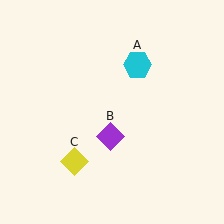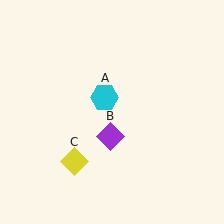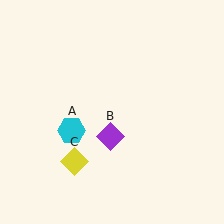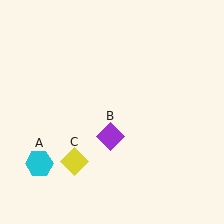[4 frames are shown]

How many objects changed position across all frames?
1 object changed position: cyan hexagon (object A).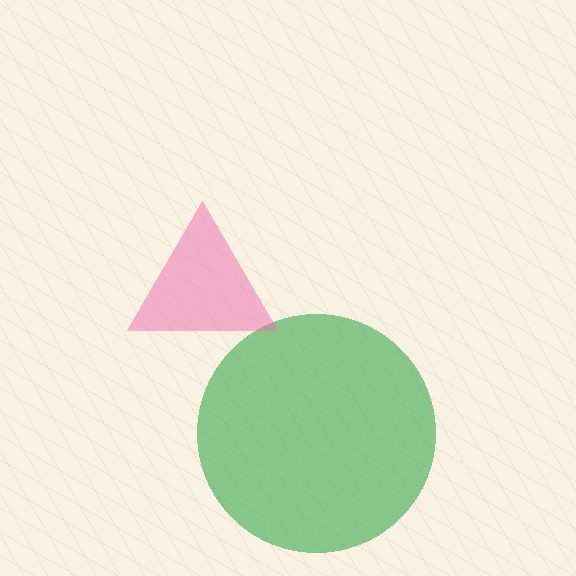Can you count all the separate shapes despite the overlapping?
Yes, there are 2 separate shapes.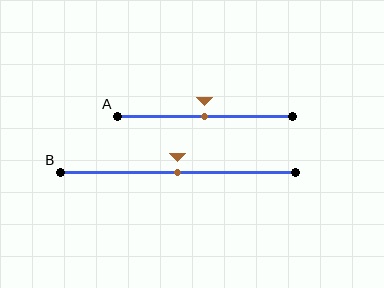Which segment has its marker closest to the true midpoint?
Segment A has its marker closest to the true midpoint.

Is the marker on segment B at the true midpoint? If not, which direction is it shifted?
Yes, the marker on segment B is at the true midpoint.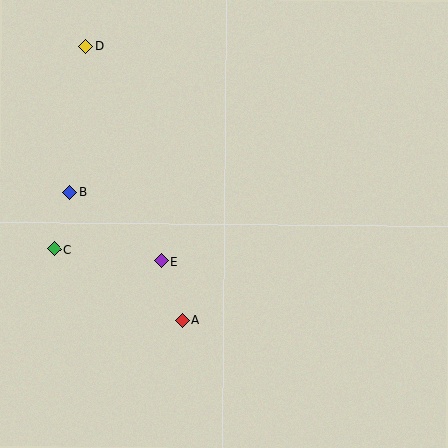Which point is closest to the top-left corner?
Point D is closest to the top-left corner.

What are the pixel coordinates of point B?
Point B is at (70, 192).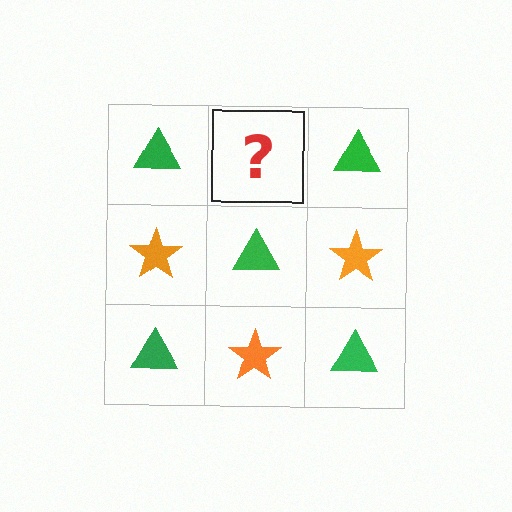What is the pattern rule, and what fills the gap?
The rule is that it alternates green triangle and orange star in a checkerboard pattern. The gap should be filled with an orange star.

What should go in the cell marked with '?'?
The missing cell should contain an orange star.